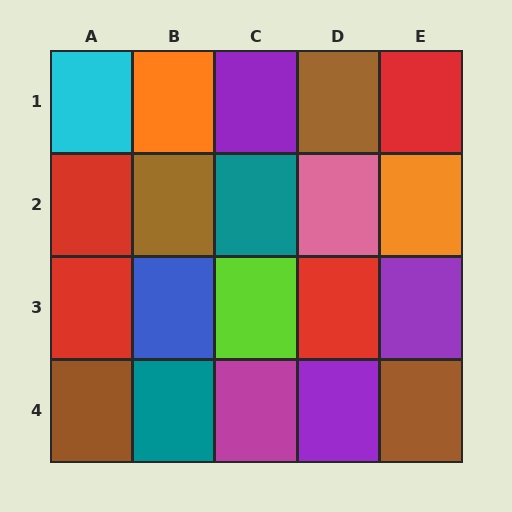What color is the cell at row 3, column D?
Red.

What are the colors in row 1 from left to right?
Cyan, orange, purple, brown, red.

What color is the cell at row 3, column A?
Red.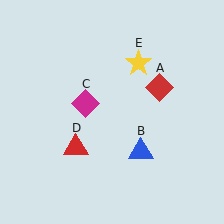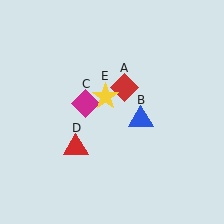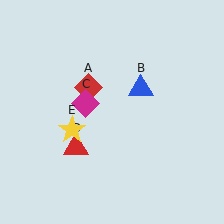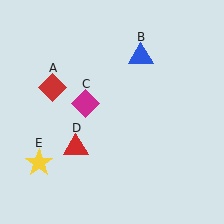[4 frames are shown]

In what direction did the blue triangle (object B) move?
The blue triangle (object B) moved up.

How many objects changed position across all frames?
3 objects changed position: red diamond (object A), blue triangle (object B), yellow star (object E).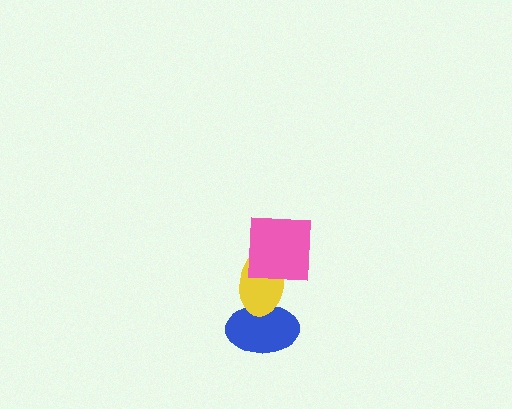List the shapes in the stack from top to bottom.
From top to bottom: the pink square, the yellow ellipse, the blue ellipse.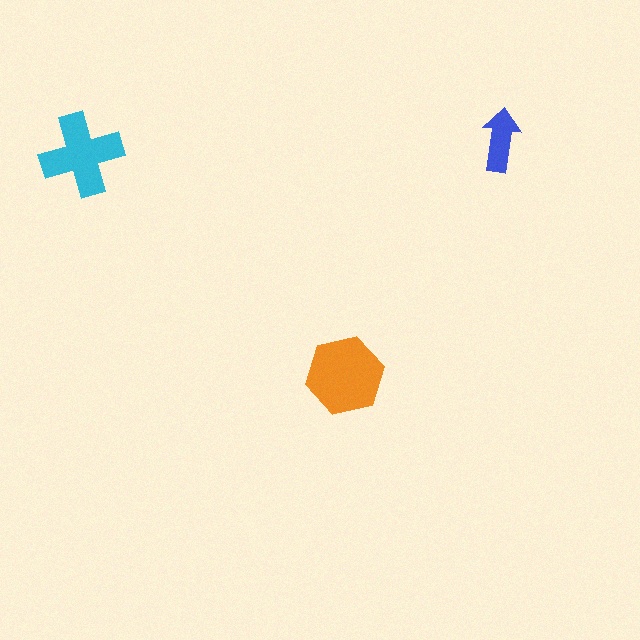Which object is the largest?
The orange hexagon.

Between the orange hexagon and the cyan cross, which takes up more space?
The orange hexagon.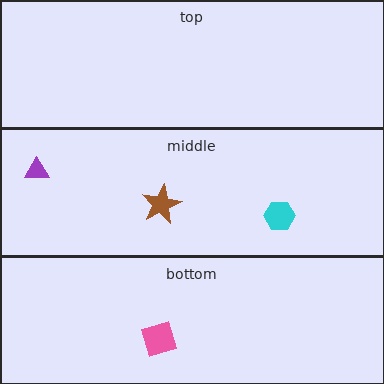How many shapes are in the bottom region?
1.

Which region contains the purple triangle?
The middle region.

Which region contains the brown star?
The middle region.